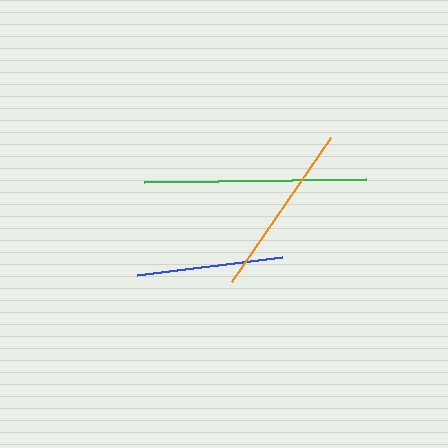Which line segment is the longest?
The green line is the longest at approximately 222 pixels.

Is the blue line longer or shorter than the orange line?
The orange line is longer than the blue line.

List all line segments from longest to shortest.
From longest to shortest: green, orange, blue.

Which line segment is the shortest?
The blue line is the shortest at approximately 146 pixels.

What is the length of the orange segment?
The orange segment is approximately 174 pixels long.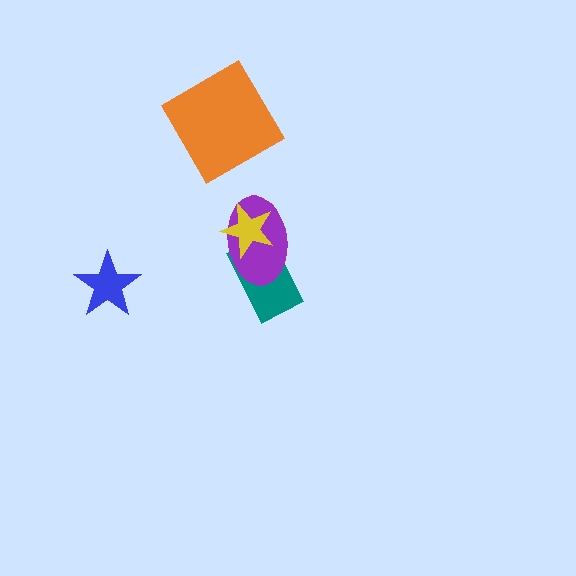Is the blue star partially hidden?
No, no other shape covers it.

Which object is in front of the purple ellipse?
The yellow star is in front of the purple ellipse.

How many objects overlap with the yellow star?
2 objects overlap with the yellow star.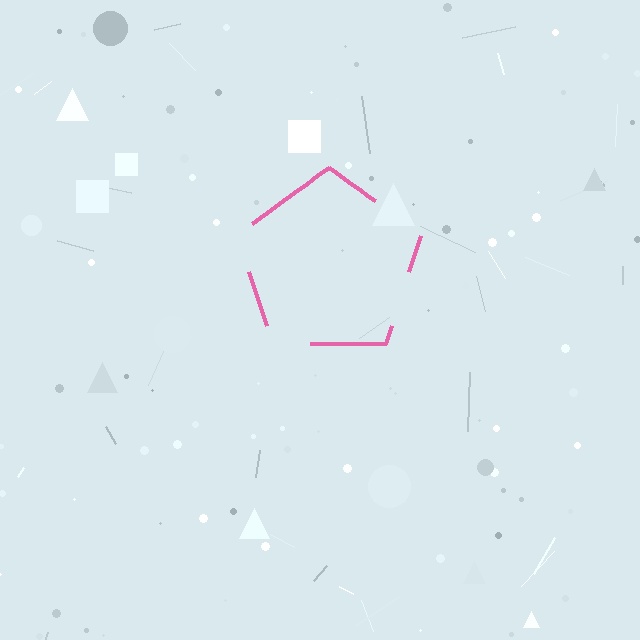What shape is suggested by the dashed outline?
The dashed outline suggests a pentagon.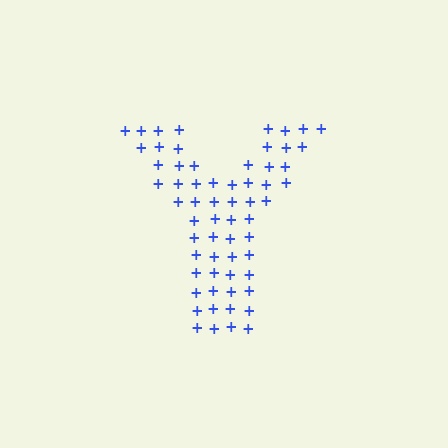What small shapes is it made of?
It is made of small plus signs.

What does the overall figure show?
The overall figure shows the letter Y.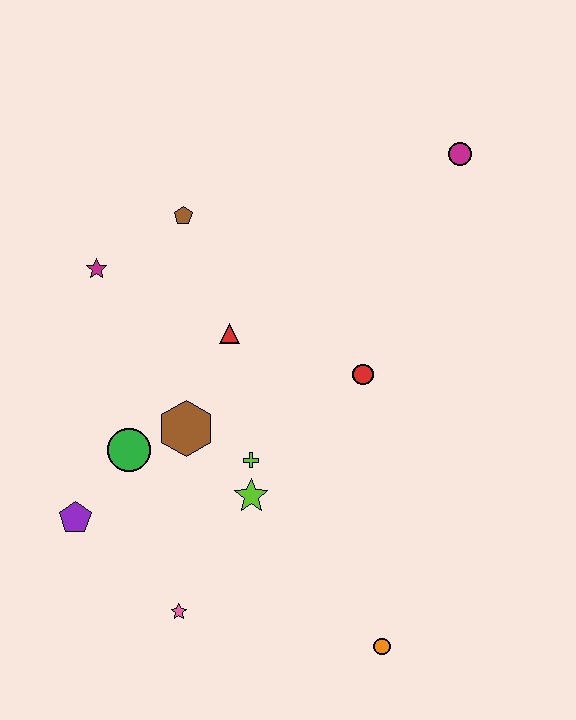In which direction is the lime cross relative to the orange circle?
The lime cross is above the orange circle.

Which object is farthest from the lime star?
The magenta circle is farthest from the lime star.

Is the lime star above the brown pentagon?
No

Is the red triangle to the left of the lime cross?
Yes